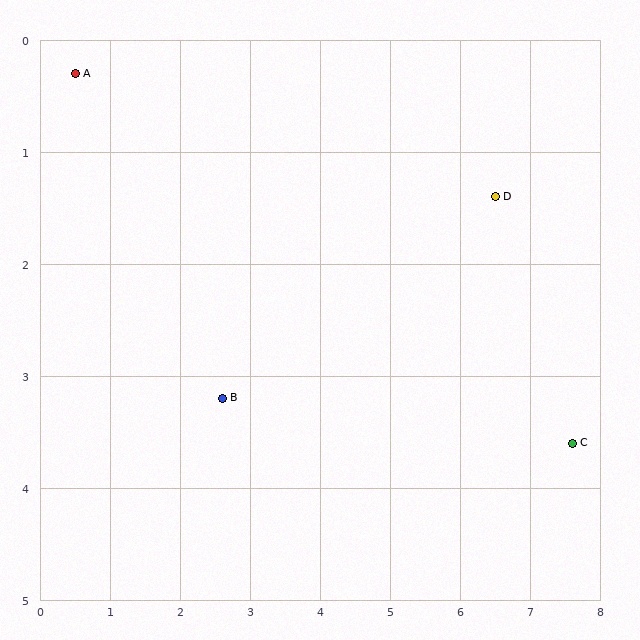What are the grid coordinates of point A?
Point A is at approximately (0.5, 0.3).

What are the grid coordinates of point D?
Point D is at approximately (6.5, 1.4).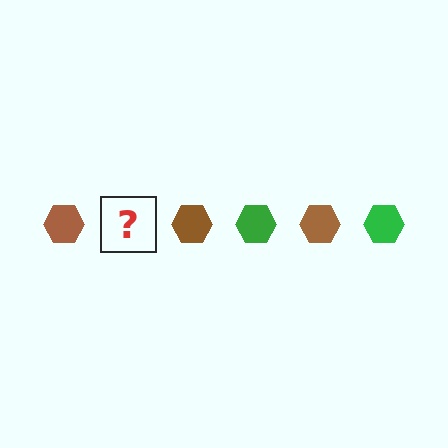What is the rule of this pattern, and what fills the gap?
The rule is that the pattern cycles through brown, green hexagons. The gap should be filled with a green hexagon.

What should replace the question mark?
The question mark should be replaced with a green hexagon.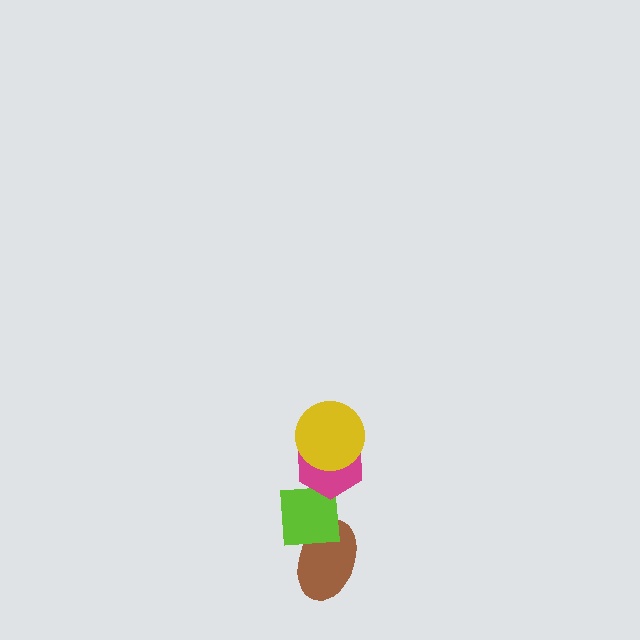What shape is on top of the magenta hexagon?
The yellow circle is on top of the magenta hexagon.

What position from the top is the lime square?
The lime square is 3rd from the top.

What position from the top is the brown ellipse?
The brown ellipse is 4th from the top.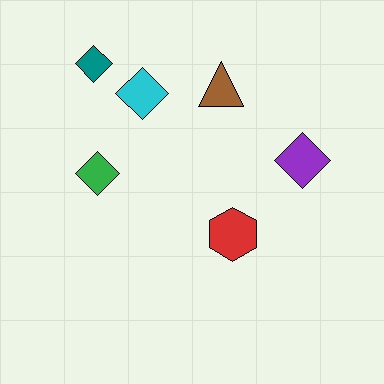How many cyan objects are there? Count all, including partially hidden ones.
There is 1 cyan object.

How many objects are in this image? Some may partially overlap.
There are 6 objects.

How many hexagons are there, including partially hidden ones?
There is 1 hexagon.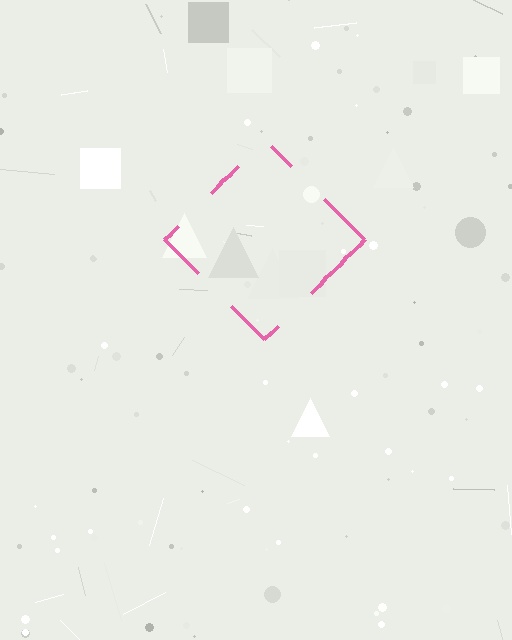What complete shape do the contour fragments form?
The contour fragments form a diamond.